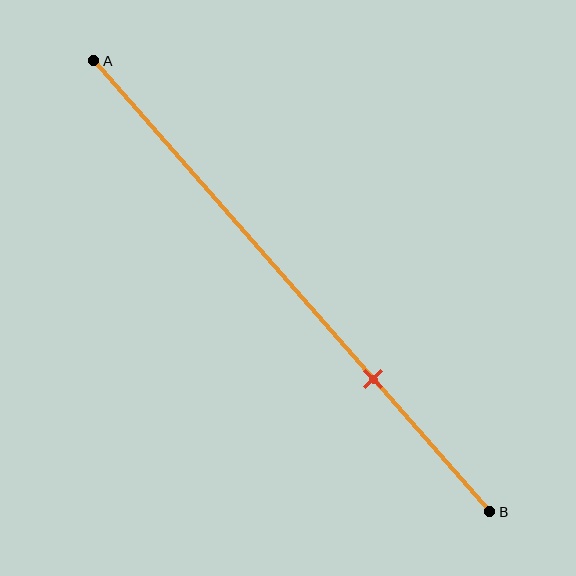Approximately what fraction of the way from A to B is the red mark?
The red mark is approximately 70% of the way from A to B.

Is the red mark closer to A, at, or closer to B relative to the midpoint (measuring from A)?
The red mark is closer to point B than the midpoint of segment AB.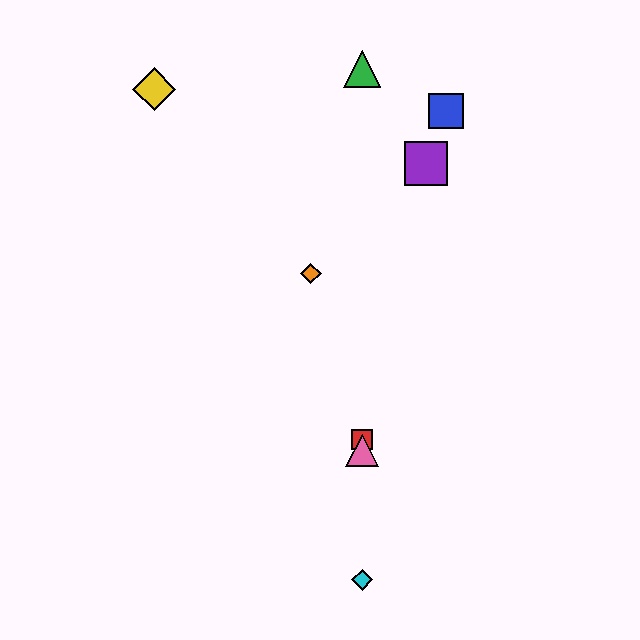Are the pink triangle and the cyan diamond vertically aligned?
Yes, both are at x≈362.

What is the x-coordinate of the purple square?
The purple square is at x≈426.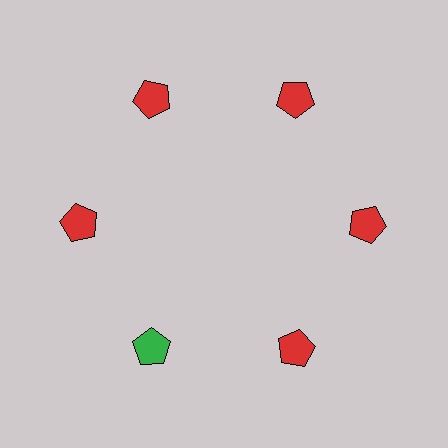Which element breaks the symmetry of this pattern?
The green pentagon at roughly the 7 o'clock position breaks the symmetry. All other shapes are red pentagons.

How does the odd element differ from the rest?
It has a different color: green instead of red.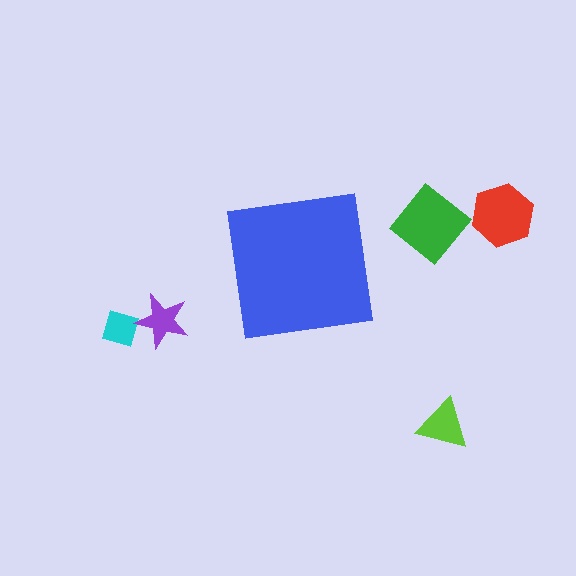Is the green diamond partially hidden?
No, the green diamond is fully visible.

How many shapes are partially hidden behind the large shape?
0 shapes are partially hidden.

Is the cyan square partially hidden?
No, the cyan square is fully visible.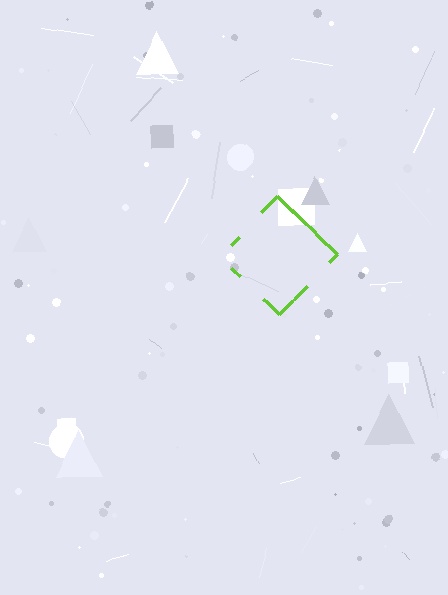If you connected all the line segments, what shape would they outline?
They would outline a diamond.